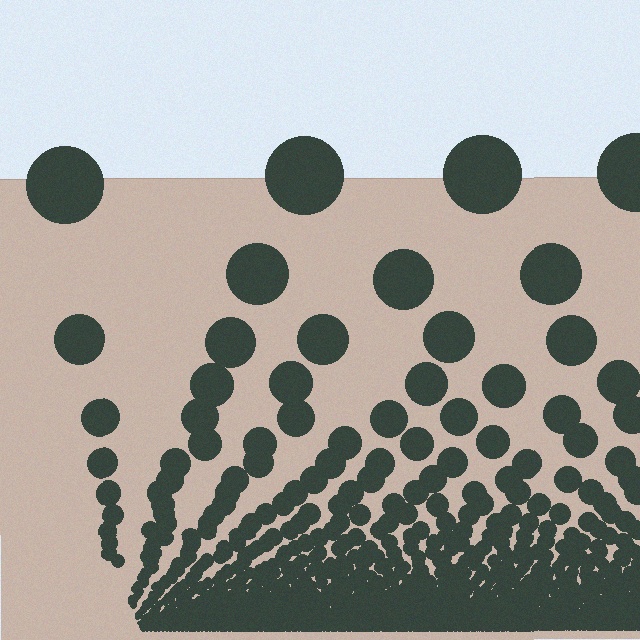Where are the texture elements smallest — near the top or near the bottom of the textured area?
Near the bottom.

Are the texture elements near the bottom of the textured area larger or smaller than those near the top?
Smaller. The gradient is inverted — elements near the bottom are smaller and denser.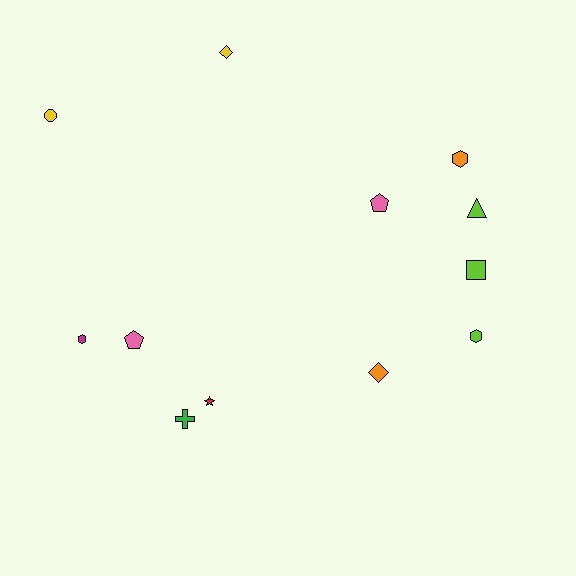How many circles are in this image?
There is 1 circle.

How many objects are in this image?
There are 12 objects.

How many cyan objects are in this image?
There are no cyan objects.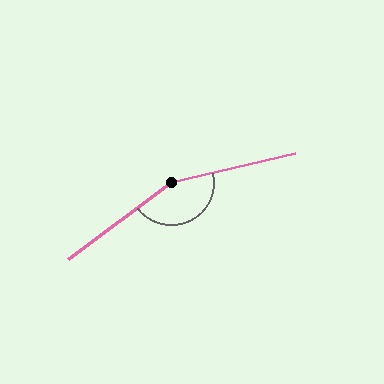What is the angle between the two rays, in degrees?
Approximately 156 degrees.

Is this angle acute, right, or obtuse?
It is obtuse.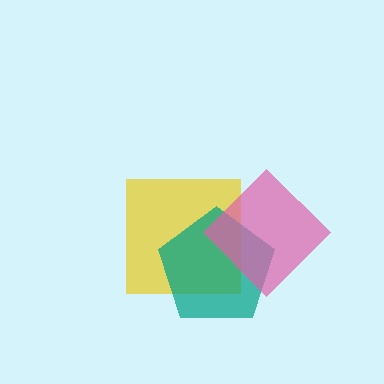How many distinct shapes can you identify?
There are 3 distinct shapes: a yellow square, a teal pentagon, a pink diamond.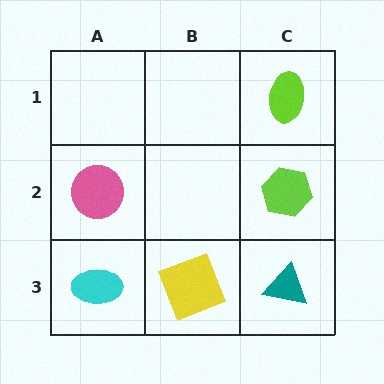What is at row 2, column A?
A pink circle.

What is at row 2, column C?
A lime hexagon.